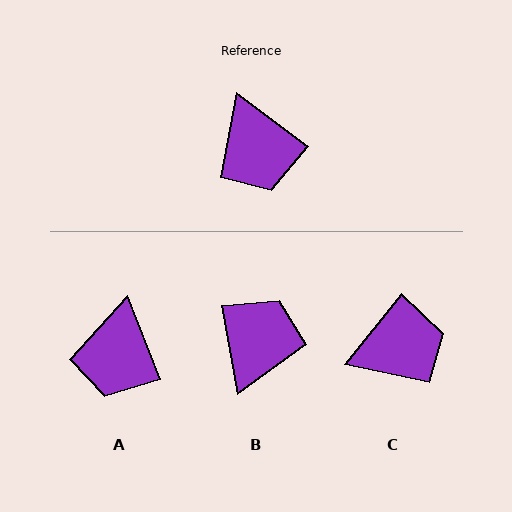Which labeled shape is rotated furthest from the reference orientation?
B, about 136 degrees away.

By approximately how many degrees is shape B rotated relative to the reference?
Approximately 136 degrees counter-clockwise.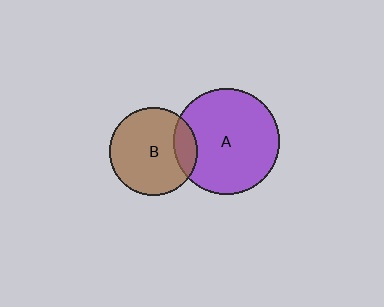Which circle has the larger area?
Circle A (purple).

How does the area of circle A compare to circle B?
Approximately 1.5 times.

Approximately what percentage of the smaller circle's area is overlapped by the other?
Approximately 15%.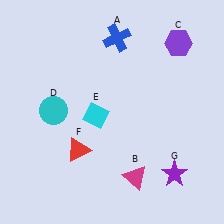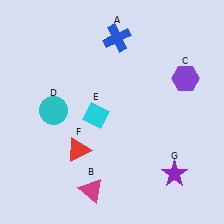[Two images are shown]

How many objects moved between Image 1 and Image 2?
2 objects moved between the two images.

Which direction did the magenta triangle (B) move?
The magenta triangle (B) moved left.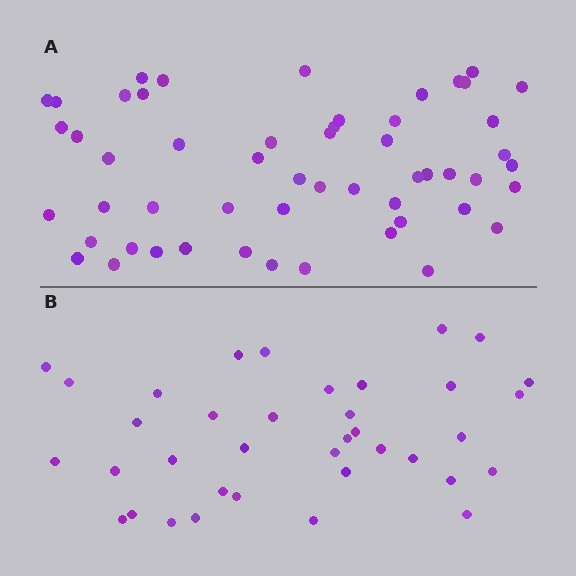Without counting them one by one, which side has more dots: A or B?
Region A (the top region) has more dots.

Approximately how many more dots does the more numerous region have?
Region A has approximately 15 more dots than region B.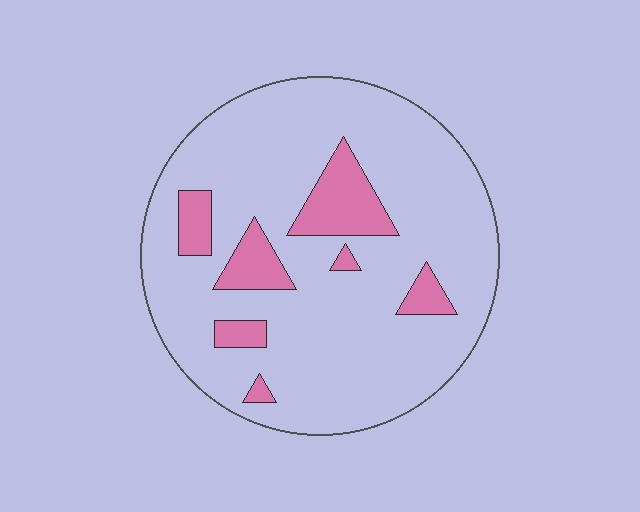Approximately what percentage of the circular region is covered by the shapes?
Approximately 15%.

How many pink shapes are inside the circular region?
7.